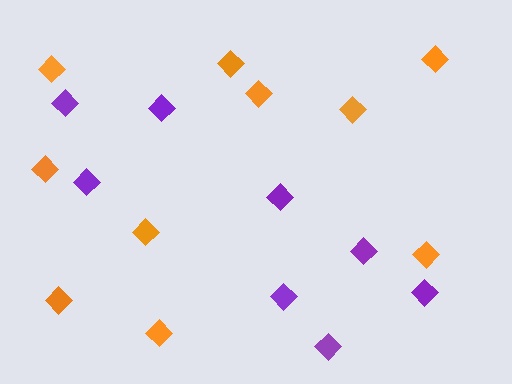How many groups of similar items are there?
There are 2 groups: one group of purple diamonds (8) and one group of orange diamonds (10).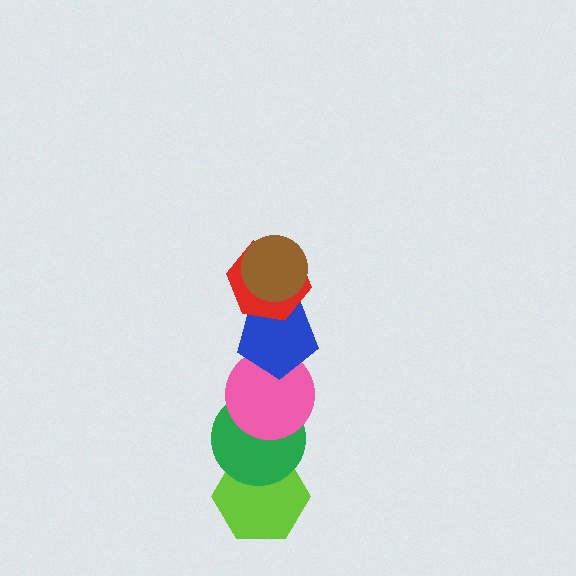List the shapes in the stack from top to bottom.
From top to bottom: the brown circle, the red hexagon, the blue pentagon, the pink circle, the green circle, the lime hexagon.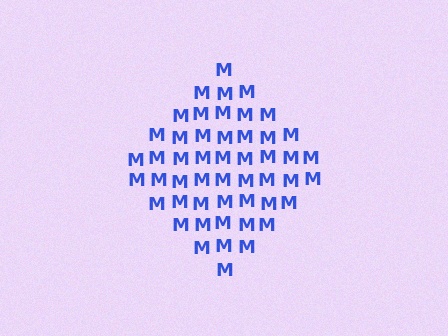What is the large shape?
The large shape is a diamond.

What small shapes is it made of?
It is made of small letter M's.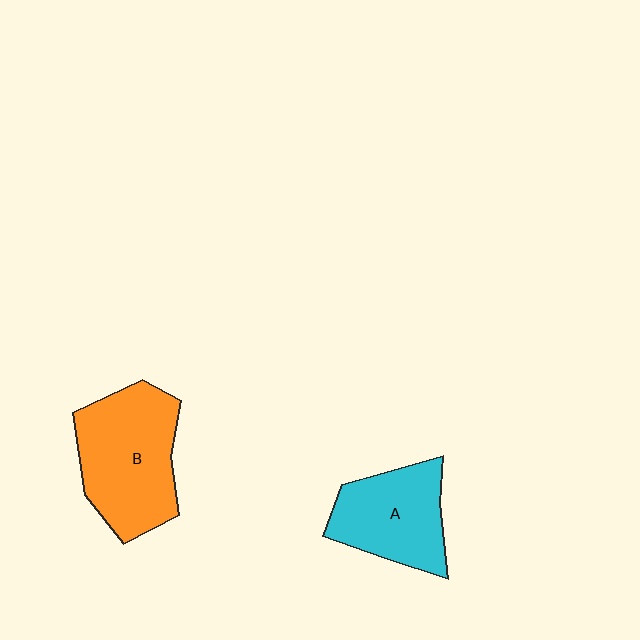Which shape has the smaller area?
Shape A (cyan).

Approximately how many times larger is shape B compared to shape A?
Approximately 1.3 times.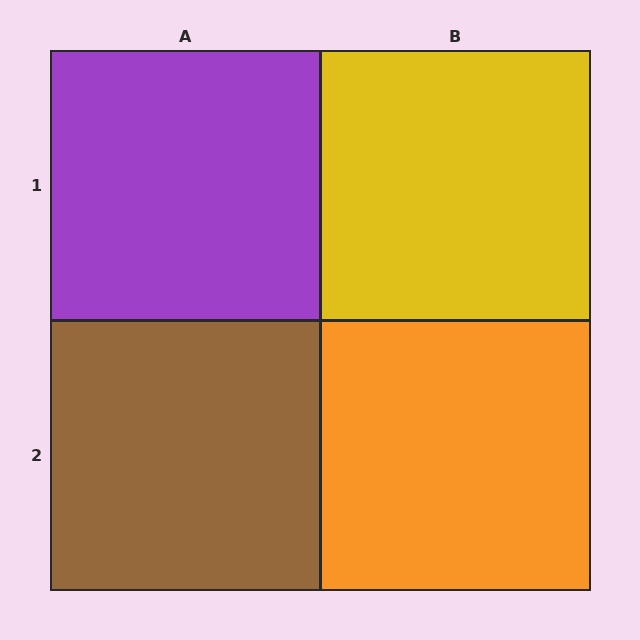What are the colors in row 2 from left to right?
Brown, orange.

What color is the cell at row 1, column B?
Yellow.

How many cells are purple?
1 cell is purple.